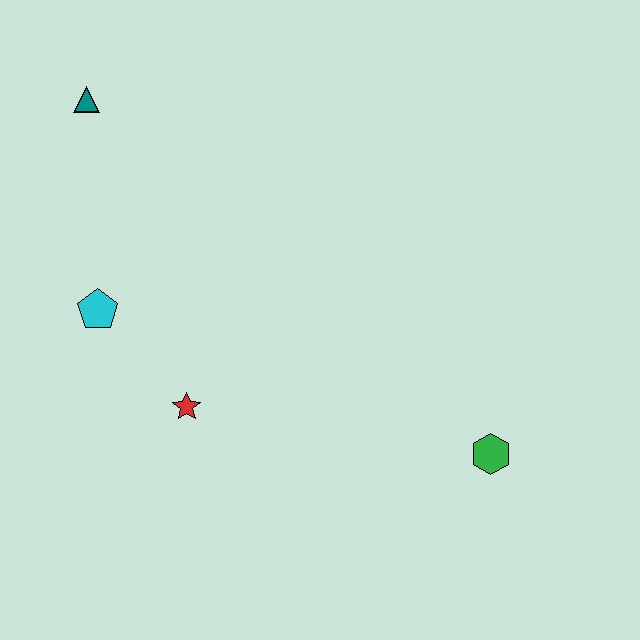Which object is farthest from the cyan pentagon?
The green hexagon is farthest from the cyan pentagon.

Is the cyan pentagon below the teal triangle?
Yes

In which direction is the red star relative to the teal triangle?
The red star is below the teal triangle.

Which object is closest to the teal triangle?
The cyan pentagon is closest to the teal triangle.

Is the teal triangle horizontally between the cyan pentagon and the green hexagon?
No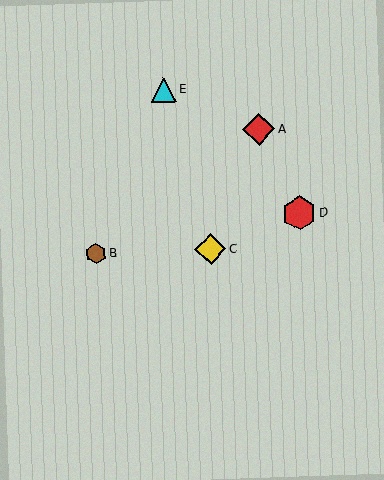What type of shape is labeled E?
Shape E is a cyan triangle.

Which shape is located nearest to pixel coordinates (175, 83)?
The cyan triangle (labeled E) at (164, 90) is nearest to that location.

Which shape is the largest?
The red hexagon (labeled D) is the largest.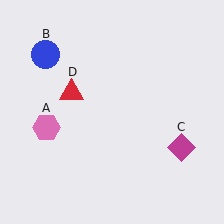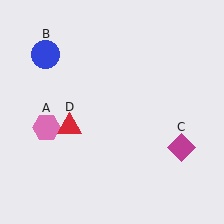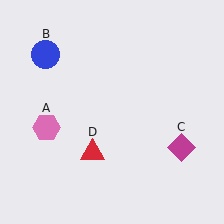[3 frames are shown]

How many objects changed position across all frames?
1 object changed position: red triangle (object D).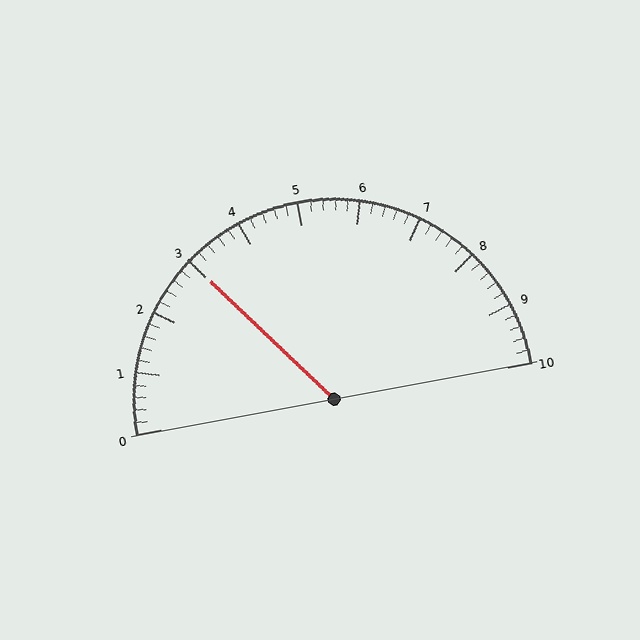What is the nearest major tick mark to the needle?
The nearest major tick mark is 3.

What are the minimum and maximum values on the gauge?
The gauge ranges from 0 to 10.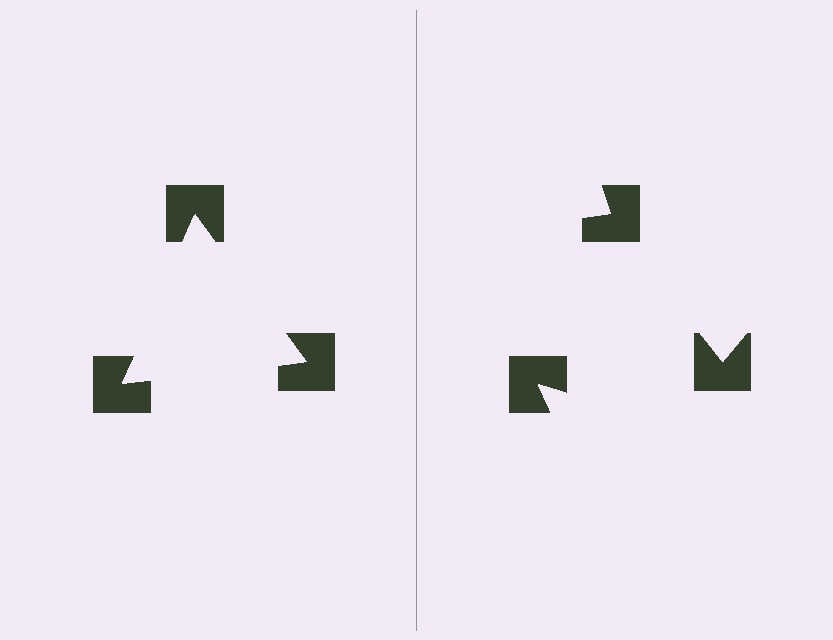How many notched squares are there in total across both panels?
6 — 3 on each side.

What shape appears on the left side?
An illusory triangle.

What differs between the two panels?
The notched squares are positioned identically on both sides; only the wedge orientations differ. On the left they align to a triangle; on the right they are misaligned.